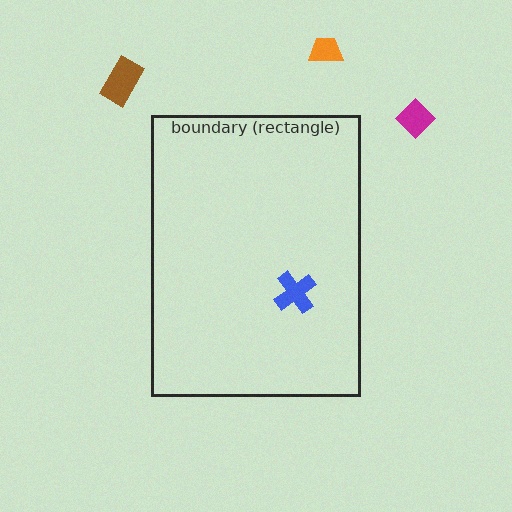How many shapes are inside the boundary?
1 inside, 3 outside.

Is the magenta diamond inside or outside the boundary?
Outside.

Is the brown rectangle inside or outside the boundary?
Outside.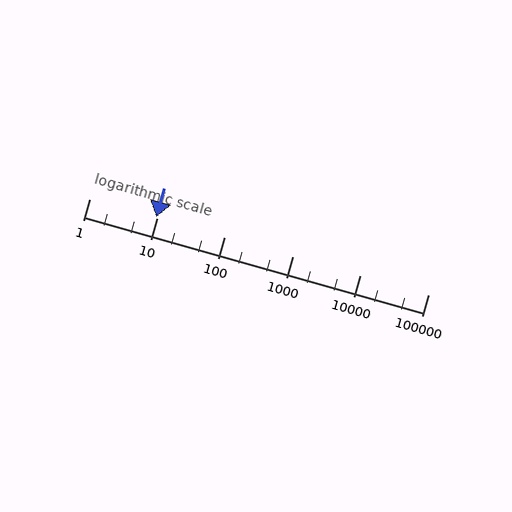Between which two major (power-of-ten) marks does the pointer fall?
The pointer is between 1 and 10.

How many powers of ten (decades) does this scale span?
The scale spans 5 decades, from 1 to 100000.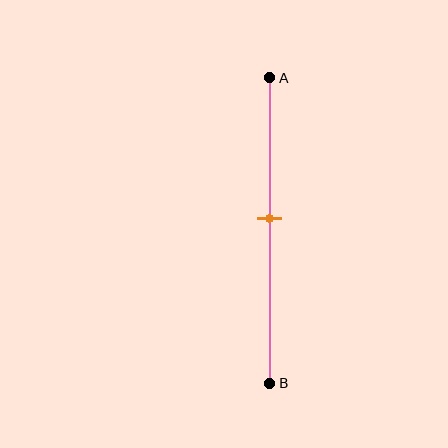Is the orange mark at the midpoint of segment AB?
No, the mark is at about 45% from A, not at the 50% midpoint.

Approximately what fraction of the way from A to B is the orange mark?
The orange mark is approximately 45% of the way from A to B.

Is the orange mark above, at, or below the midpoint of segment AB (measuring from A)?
The orange mark is above the midpoint of segment AB.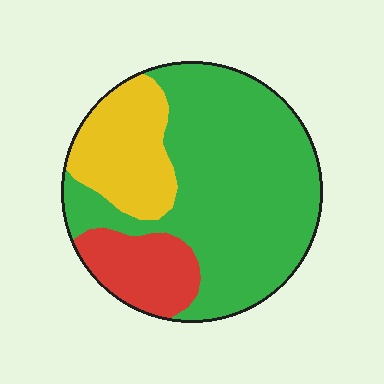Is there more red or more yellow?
Yellow.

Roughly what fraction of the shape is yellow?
Yellow takes up about one fifth (1/5) of the shape.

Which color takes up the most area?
Green, at roughly 65%.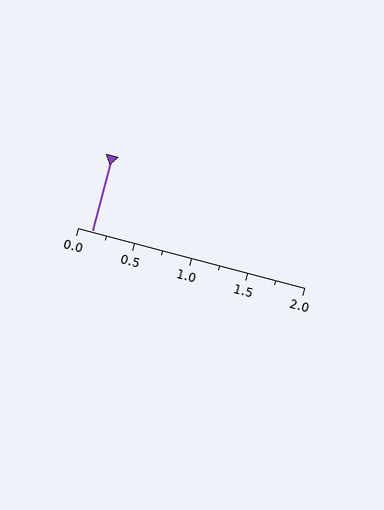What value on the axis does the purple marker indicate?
The marker indicates approximately 0.12.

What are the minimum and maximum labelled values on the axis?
The axis runs from 0.0 to 2.0.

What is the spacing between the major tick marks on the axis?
The major ticks are spaced 0.5 apart.